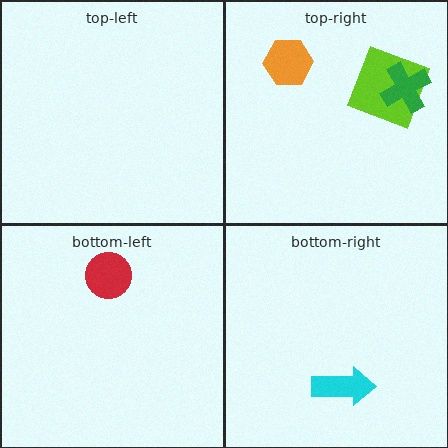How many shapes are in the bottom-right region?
1.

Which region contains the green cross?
The top-right region.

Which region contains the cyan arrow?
The bottom-right region.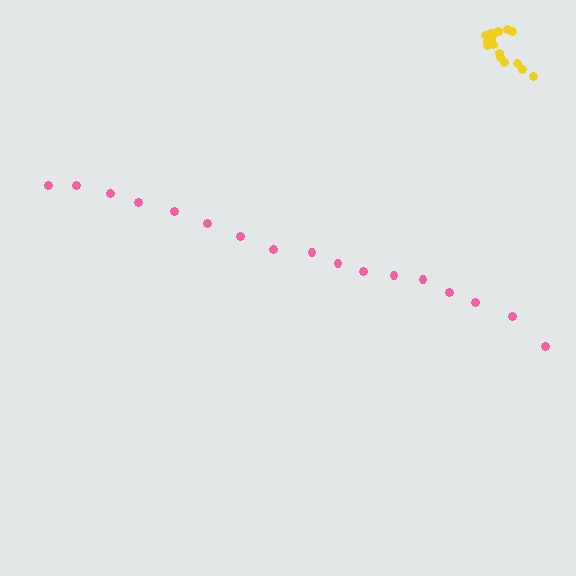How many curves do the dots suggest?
There are 2 distinct paths.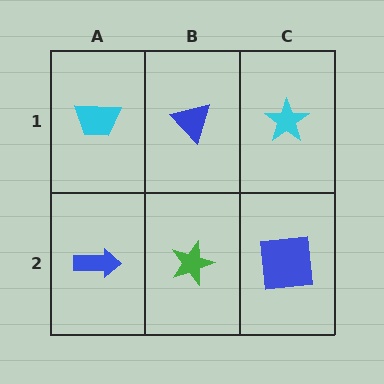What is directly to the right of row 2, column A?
A green star.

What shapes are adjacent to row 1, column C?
A blue square (row 2, column C), a blue triangle (row 1, column B).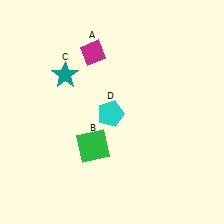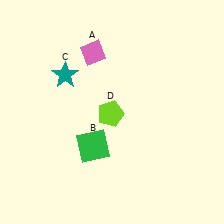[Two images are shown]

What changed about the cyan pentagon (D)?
In Image 1, D is cyan. In Image 2, it changed to lime.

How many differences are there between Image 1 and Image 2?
There are 2 differences between the two images.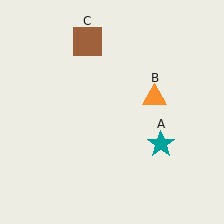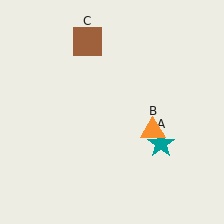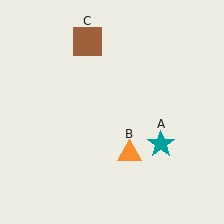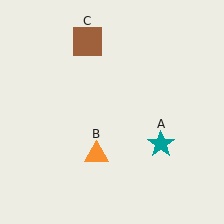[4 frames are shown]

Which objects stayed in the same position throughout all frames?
Teal star (object A) and brown square (object C) remained stationary.